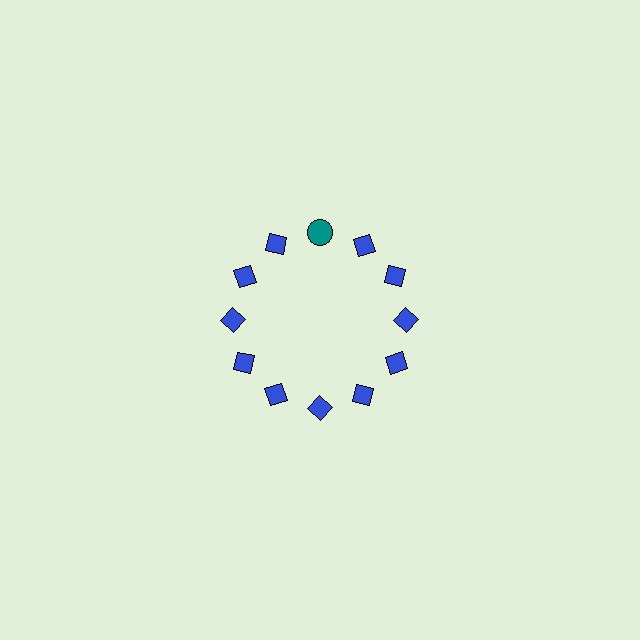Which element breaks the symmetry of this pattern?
The teal circle at roughly the 12 o'clock position breaks the symmetry. All other shapes are blue diamonds.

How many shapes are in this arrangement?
There are 12 shapes arranged in a ring pattern.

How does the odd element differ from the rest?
It differs in both color (teal instead of blue) and shape (circle instead of diamond).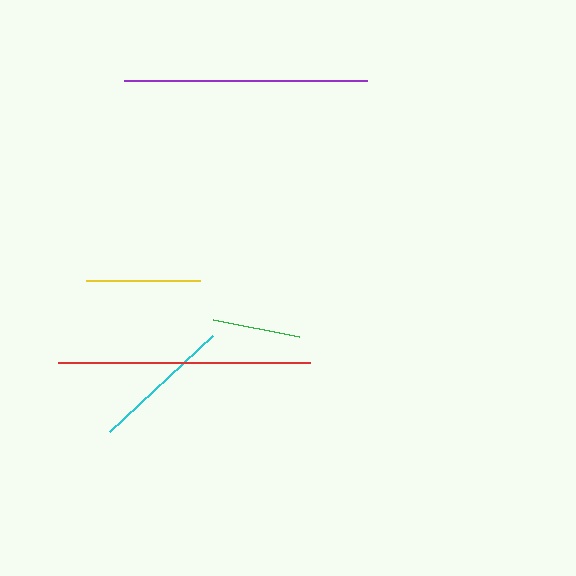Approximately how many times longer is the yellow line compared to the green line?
The yellow line is approximately 1.3 times the length of the green line.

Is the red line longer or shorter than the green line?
The red line is longer than the green line.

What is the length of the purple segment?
The purple segment is approximately 244 pixels long.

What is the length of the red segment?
The red segment is approximately 252 pixels long.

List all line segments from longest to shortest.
From longest to shortest: red, purple, cyan, yellow, green.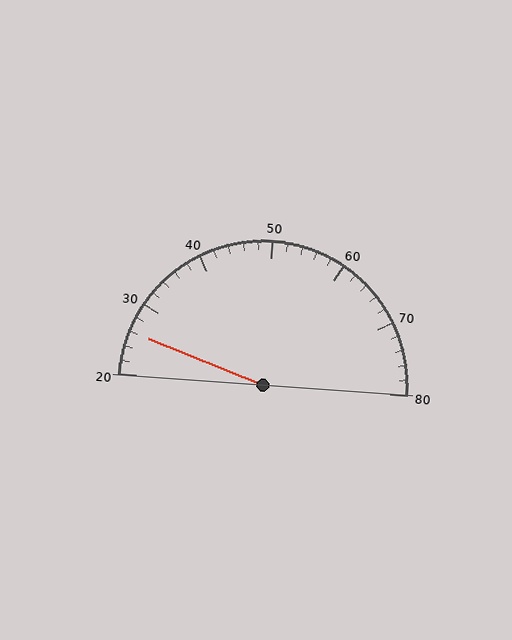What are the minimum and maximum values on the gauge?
The gauge ranges from 20 to 80.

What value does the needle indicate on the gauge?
The needle indicates approximately 26.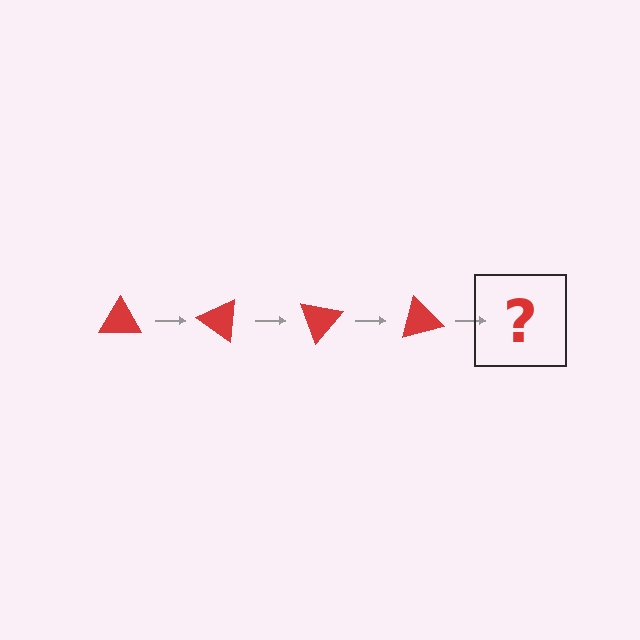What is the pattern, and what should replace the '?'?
The pattern is that the triangle rotates 35 degrees each step. The '?' should be a red triangle rotated 140 degrees.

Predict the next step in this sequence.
The next step is a red triangle rotated 140 degrees.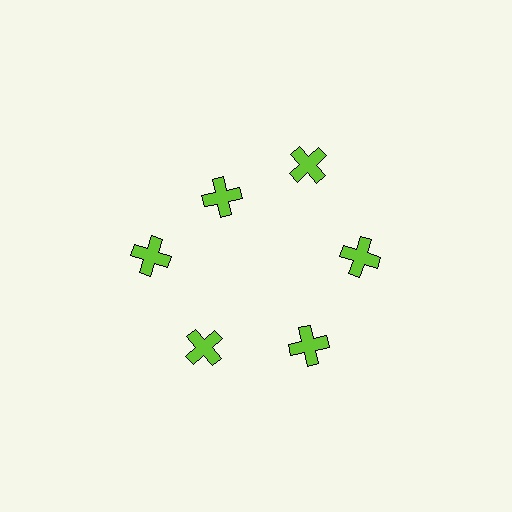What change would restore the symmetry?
The symmetry would be restored by moving it outward, back onto the ring so that all 6 crosses sit at equal angles and equal distance from the center.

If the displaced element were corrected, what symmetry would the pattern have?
It would have 6-fold rotational symmetry — the pattern would map onto itself every 60 degrees.